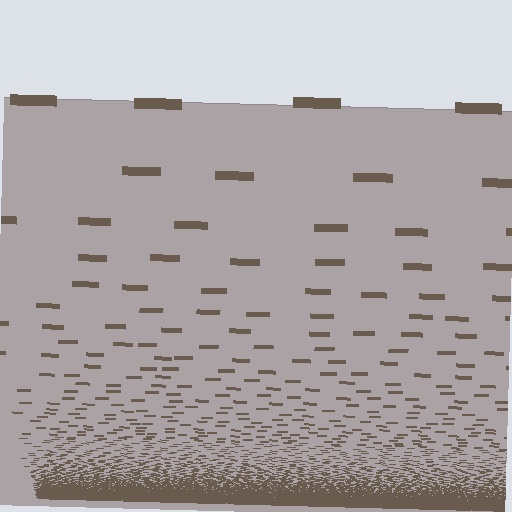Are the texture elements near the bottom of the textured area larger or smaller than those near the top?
Smaller. The gradient is inverted — elements near the bottom are smaller and denser.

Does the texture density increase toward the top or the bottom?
Density increases toward the bottom.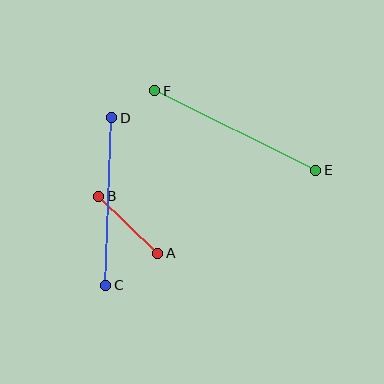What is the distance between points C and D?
The distance is approximately 168 pixels.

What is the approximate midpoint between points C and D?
The midpoint is at approximately (109, 202) pixels.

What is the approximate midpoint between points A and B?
The midpoint is at approximately (128, 225) pixels.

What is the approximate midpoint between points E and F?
The midpoint is at approximately (235, 130) pixels.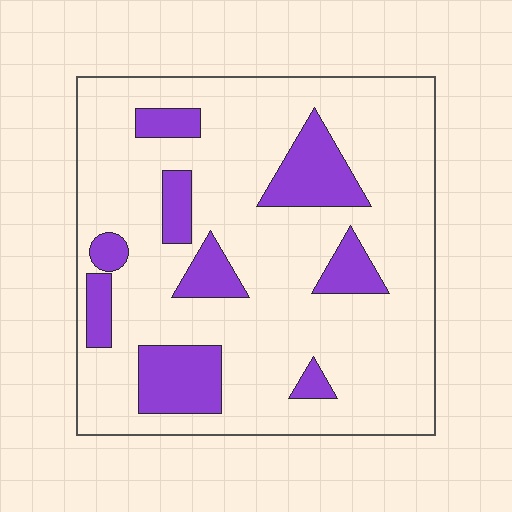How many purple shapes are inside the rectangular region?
9.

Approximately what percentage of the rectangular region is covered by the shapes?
Approximately 20%.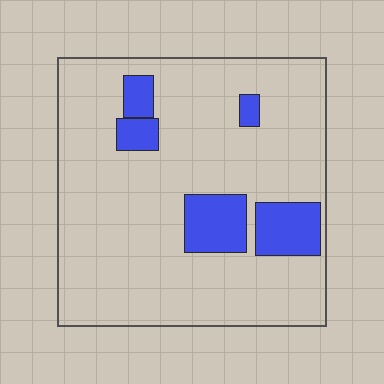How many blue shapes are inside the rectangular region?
5.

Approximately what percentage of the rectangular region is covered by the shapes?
Approximately 15%.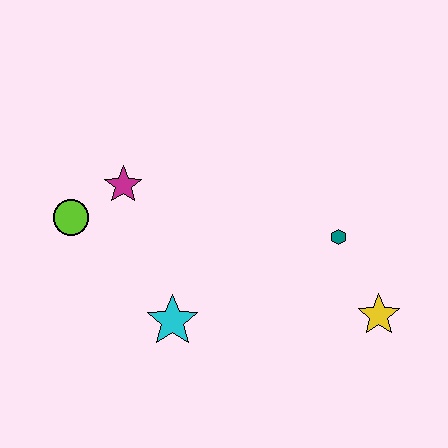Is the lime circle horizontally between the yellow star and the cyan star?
No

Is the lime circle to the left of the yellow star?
Yes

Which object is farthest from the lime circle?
The yellow star is farthest from the lime circle.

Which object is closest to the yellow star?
The teal hexagon is closest to the yellow star.